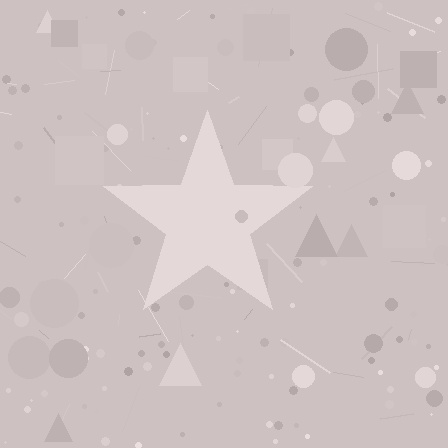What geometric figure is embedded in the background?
A star is embedded in the background.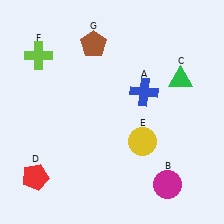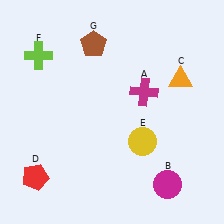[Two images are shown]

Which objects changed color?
A changed from blue to magenta. C changed from green to orange.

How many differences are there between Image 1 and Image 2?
There are 2 differences between the two images.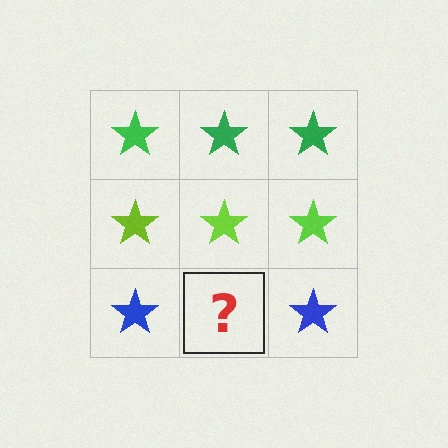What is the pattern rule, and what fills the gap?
The rule is that each row has a consistent color. The gap should be filled with a blue star.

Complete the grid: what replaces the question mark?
The question mark should be replaced with a blue star.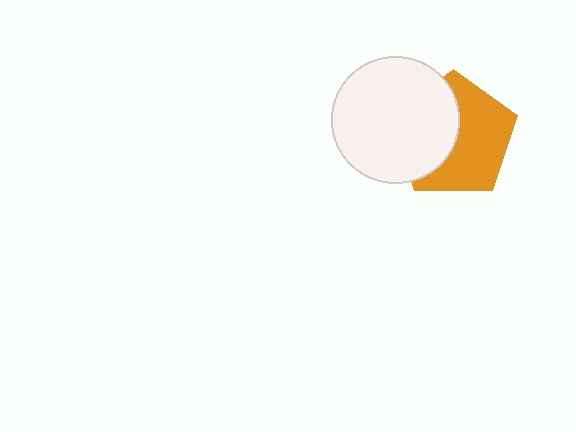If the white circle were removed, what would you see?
You would see the complete orange pentagon.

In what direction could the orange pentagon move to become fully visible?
The orange pentagon could move right. That would shift it out from behind the white circle entirely.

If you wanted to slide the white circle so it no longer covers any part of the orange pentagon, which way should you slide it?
Slide it left — that is the most direct way to separate the two shapes.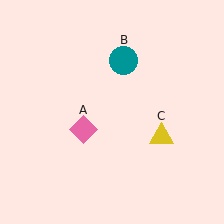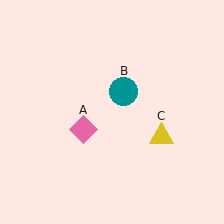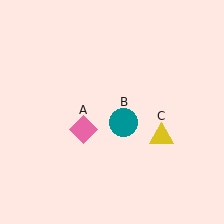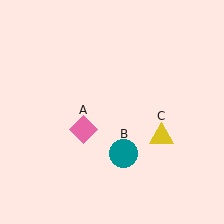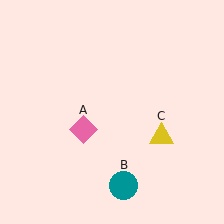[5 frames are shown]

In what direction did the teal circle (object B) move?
The teal circle (object B) moved down.